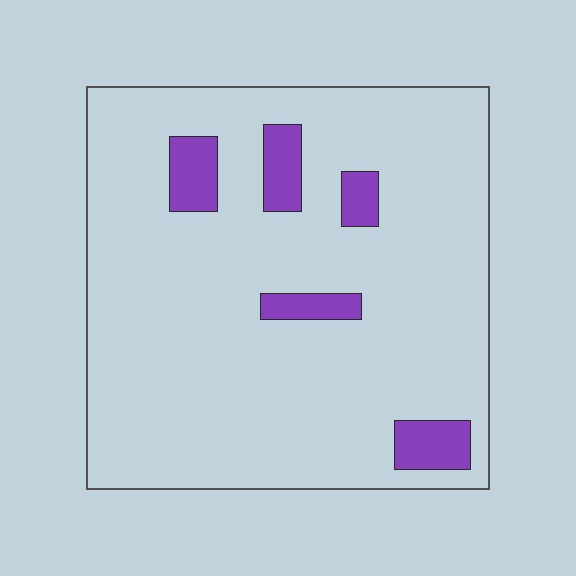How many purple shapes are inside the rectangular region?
5.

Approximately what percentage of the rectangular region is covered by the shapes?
Approximately 10%.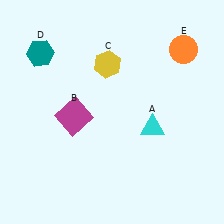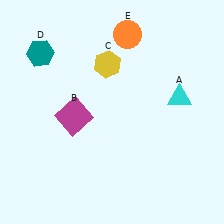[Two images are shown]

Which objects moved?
The objects that moved are: the cyan triangle (A), the orange circle (E).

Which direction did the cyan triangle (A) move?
The cyan triangle (A) moved up.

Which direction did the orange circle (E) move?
The orange circle (E) moved left.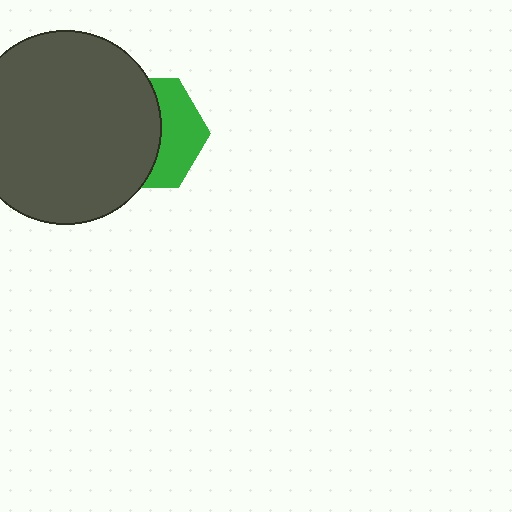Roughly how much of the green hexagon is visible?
A small part of it is visible (roughly 40%).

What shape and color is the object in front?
The object in front is a dark gray circle.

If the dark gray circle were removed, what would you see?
You would see the complete green hexagon.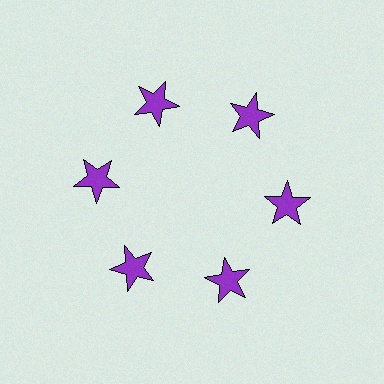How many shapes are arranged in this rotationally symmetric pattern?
There are 6 shapes, arranged in 6 groups of 1.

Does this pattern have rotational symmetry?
Yes, this pattern has 6-fold rotational symmetry. It looks the same after rotating 60 degrees around the center.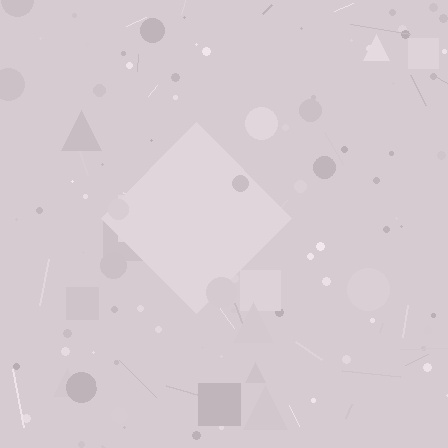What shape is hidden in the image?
A diamond is hidden in the image.